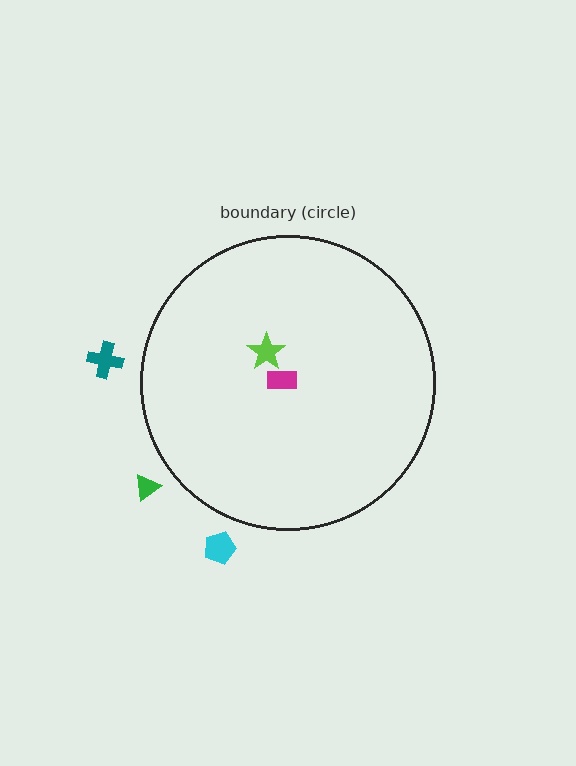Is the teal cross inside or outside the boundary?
Outside.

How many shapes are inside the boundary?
2 inside, 3 outside.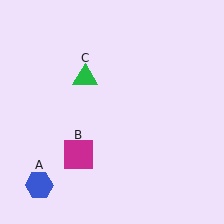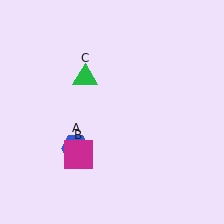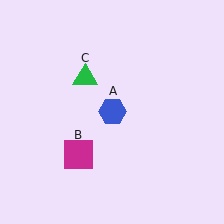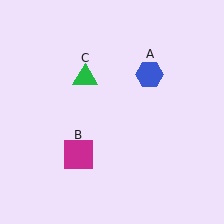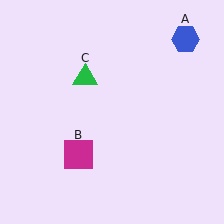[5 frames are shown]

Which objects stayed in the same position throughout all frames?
Magenta square (object B) and green triangle (object C) remained stationary.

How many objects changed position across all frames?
1 object changed position: blue hexagon (object A).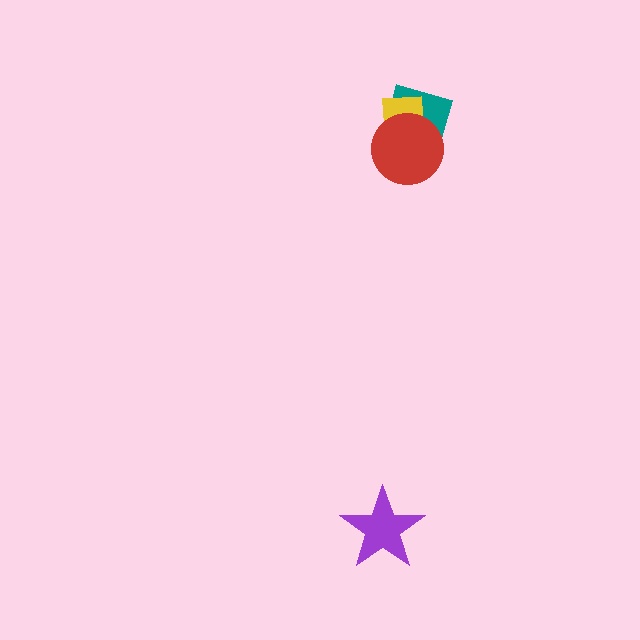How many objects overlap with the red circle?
2 objects overlap with the red circle.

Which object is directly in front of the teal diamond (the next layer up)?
The yellow square is directly in front of the teal diamond.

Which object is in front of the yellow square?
The red circle is in front of the yellow square.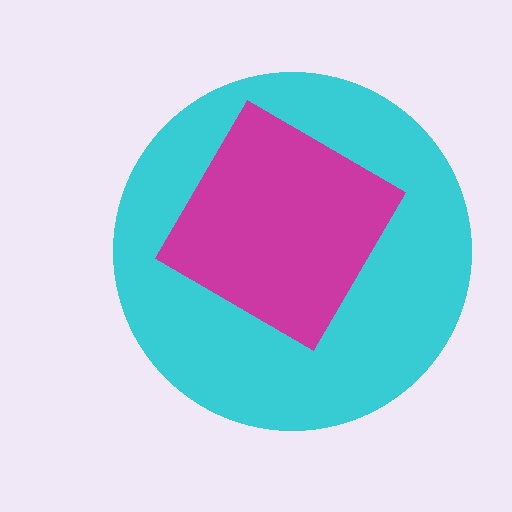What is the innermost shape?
The magenta diamond.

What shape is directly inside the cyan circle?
The magenta diamond.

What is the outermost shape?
The cyan circle.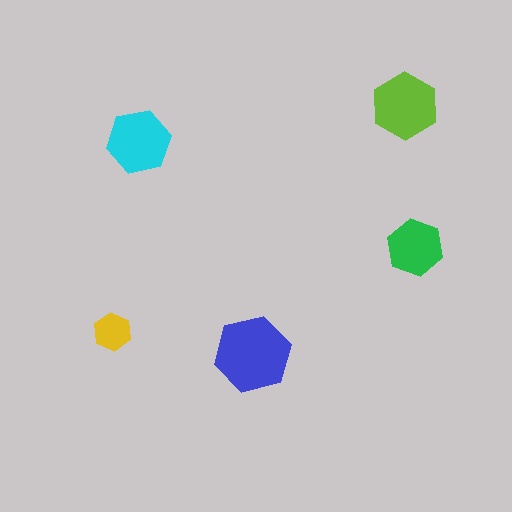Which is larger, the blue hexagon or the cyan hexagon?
The blue one.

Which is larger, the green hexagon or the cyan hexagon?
The cyan one.